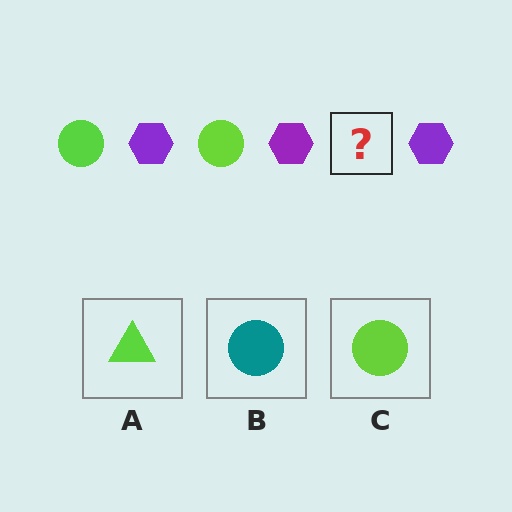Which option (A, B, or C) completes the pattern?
C.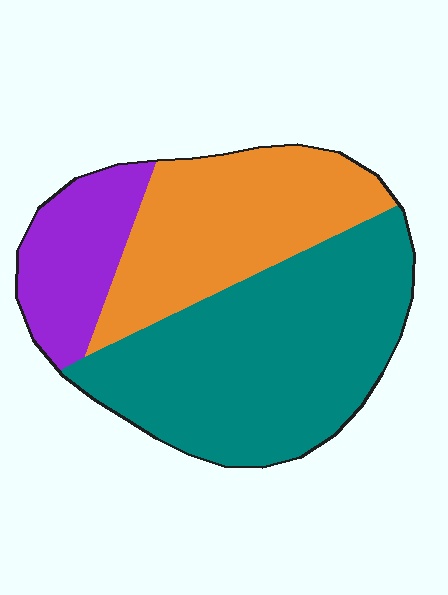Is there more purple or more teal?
Teal.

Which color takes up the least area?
Purple, at roughly 15%.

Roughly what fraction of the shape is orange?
Orange covers 32% of the shape.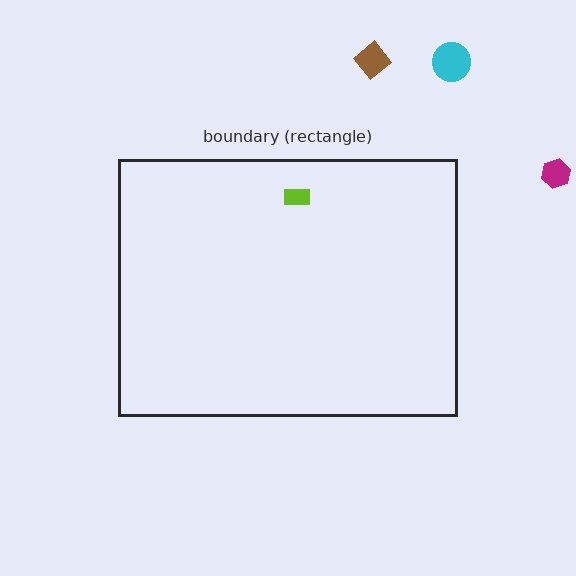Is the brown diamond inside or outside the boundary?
Outside.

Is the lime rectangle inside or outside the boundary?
Inside.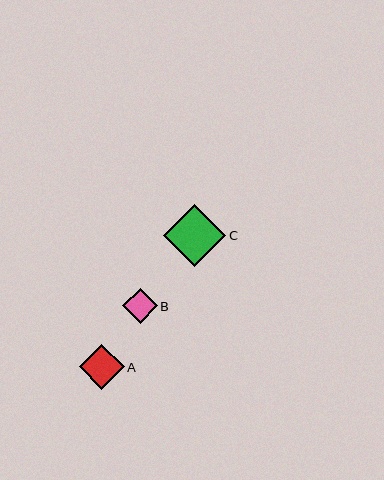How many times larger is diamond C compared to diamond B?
Diamond C is approximately 1.8 times the size of diamond B.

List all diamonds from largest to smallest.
From largest to smallest: C, A, B.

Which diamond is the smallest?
Diamond B is the smallest with a size of approximately 35 pixels.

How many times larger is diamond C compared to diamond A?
Diamond C is approximately 1.4 times the size of diamond A.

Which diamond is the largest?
Diamond C is the largest with a size of approximately 62 pixels.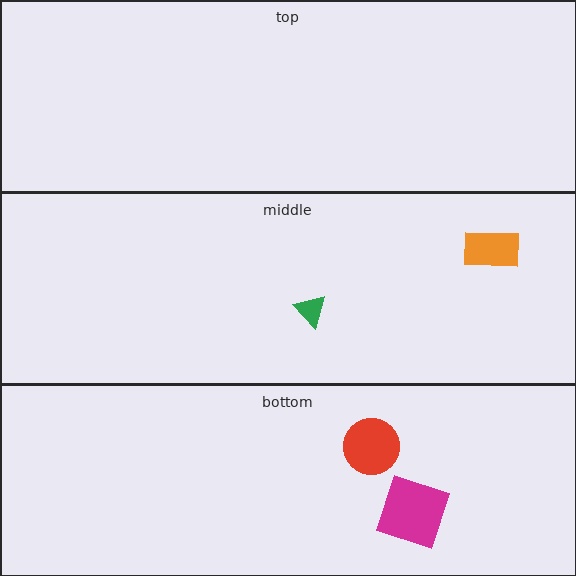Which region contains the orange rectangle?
The middle region.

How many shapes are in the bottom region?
2.